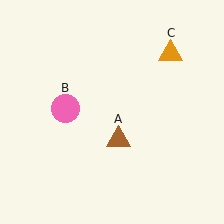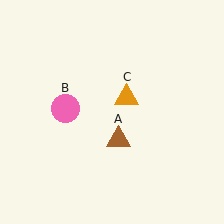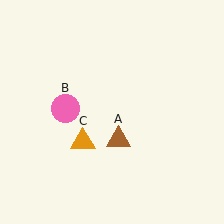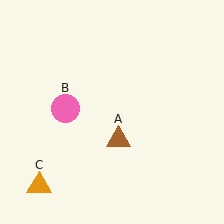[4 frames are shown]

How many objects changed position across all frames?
1 object changed position: orange triangle (object C).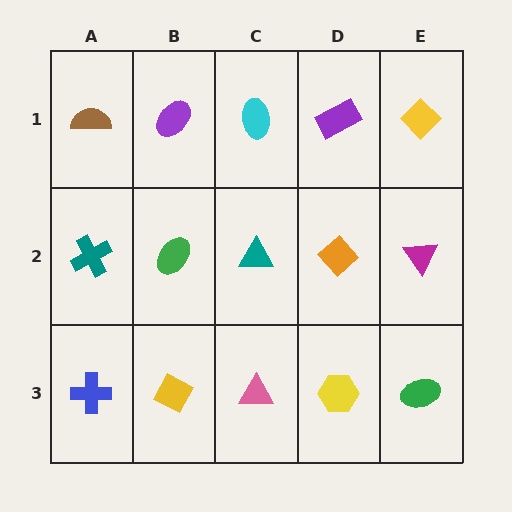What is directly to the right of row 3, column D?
A green ellipse.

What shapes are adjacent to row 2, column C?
A cyan ellipse (row 1, column C), a pink triangle (row 3, column C), a green ellipse (row 2, column B), an orange diamond (row 2, column D).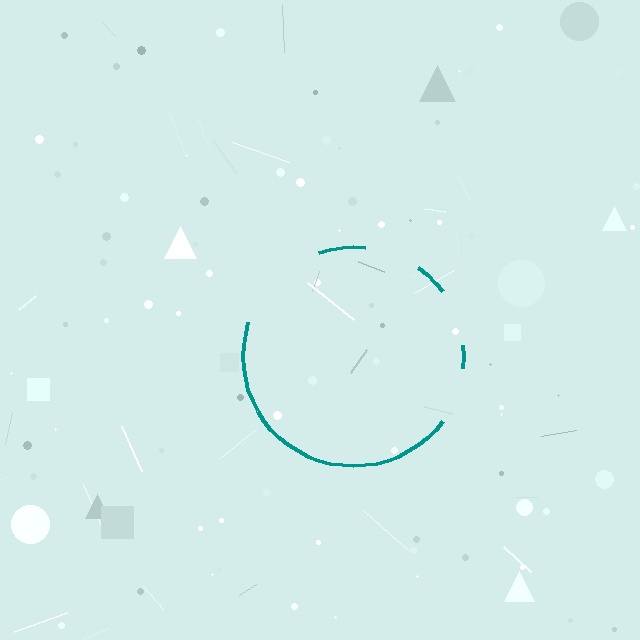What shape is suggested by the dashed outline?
The dashed outline suggests a circle.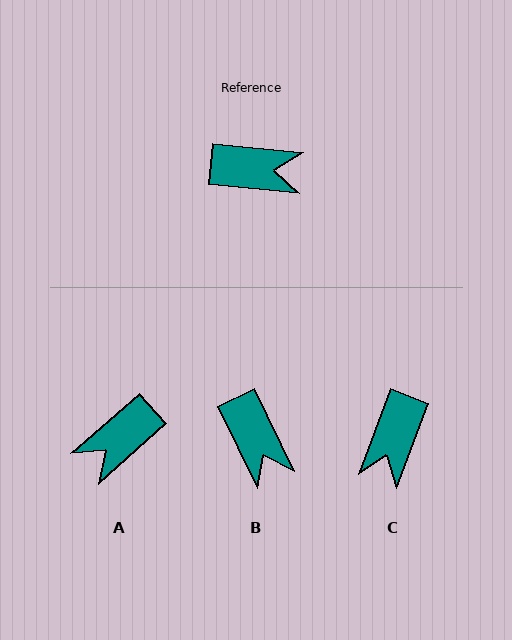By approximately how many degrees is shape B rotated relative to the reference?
Approximately 59 degrees clockwise.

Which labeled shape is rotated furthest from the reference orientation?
A, about 133 degrees away.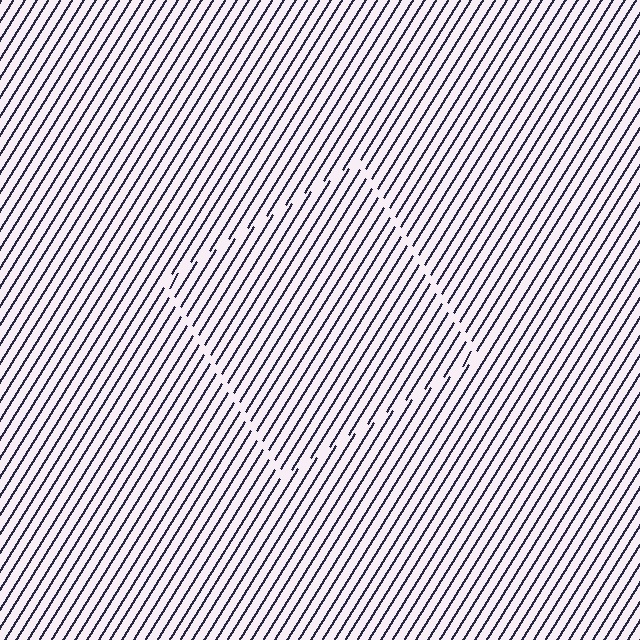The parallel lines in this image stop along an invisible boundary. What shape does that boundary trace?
An illusory square. The interior of the shape contains the same grating, shifted by half a period — the contour is defined by the phase discontinuity where line-ends from the inner and outer gratings abut.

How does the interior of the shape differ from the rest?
The interior of the shape contains the same grating, shifted by half a period — the contour is defined by the phase discontinuity where line-ends from the inner and outer gratings abut.